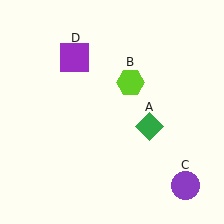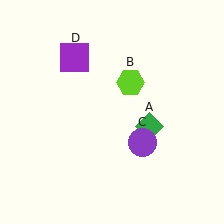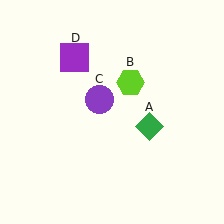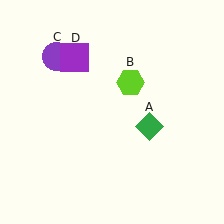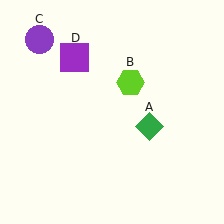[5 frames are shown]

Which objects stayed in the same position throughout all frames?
Green diamond (object A) and lime hexagon (object B) and purple square (object D) remained stationary.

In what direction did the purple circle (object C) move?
The purple circle (object C) moved up and to the left.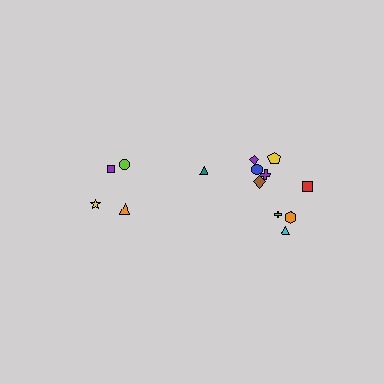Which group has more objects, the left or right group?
The right group.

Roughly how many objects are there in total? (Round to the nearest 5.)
Roughly 15 objects in total.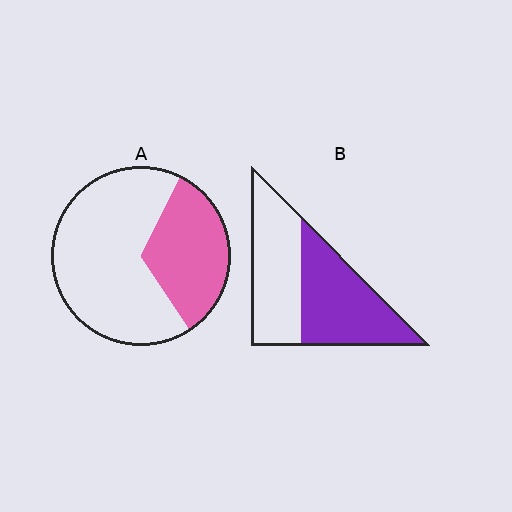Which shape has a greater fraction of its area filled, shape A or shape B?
Shape B.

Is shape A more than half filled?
No.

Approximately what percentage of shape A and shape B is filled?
A is approximately 35% and B is approximately 50%.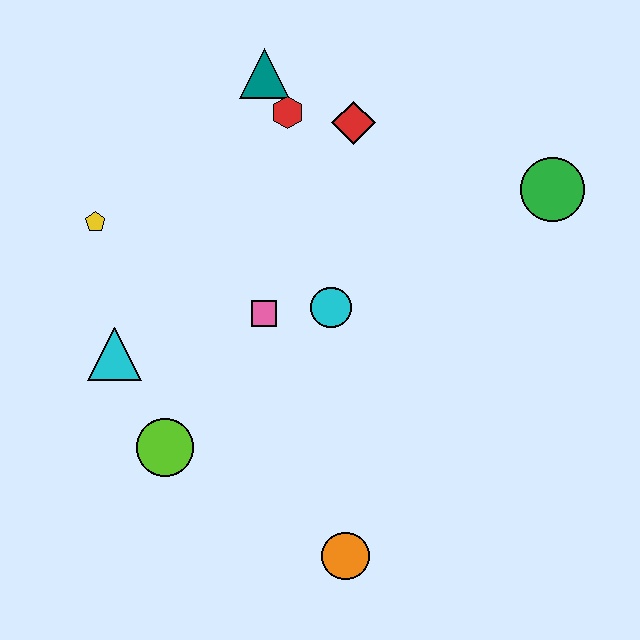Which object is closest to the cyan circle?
The pink square is closest to the cyan circle.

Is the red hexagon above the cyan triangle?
Yes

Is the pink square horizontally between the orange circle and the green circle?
No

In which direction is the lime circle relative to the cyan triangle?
The lime circle is below the cyan triangle.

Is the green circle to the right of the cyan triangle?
Yes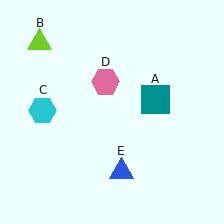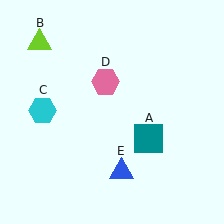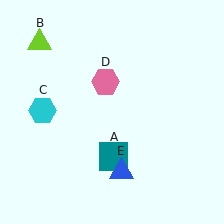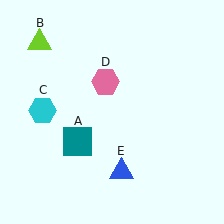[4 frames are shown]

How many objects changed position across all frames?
1 object changed position: teal square (object A).